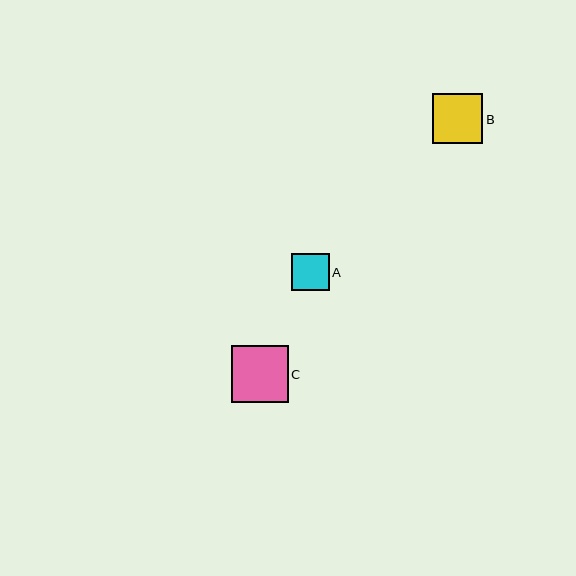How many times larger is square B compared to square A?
Square B is approximately 1.3 times the size of square A.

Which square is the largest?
Square C is the largest with a size of approximately 57 pixels.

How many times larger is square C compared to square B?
Square C is approximately 1.1 times the size of square B.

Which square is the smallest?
Square A is the smallest with a size of approximately 38 pixels.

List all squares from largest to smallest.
From largest to smallest: C, B, A.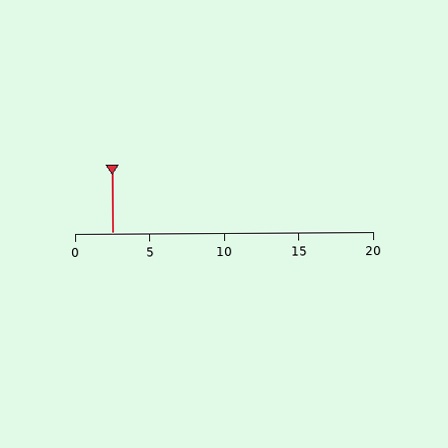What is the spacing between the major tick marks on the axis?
The major ticks are spaced 5 apart.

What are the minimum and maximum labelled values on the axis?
The axis runs from 0 to 20.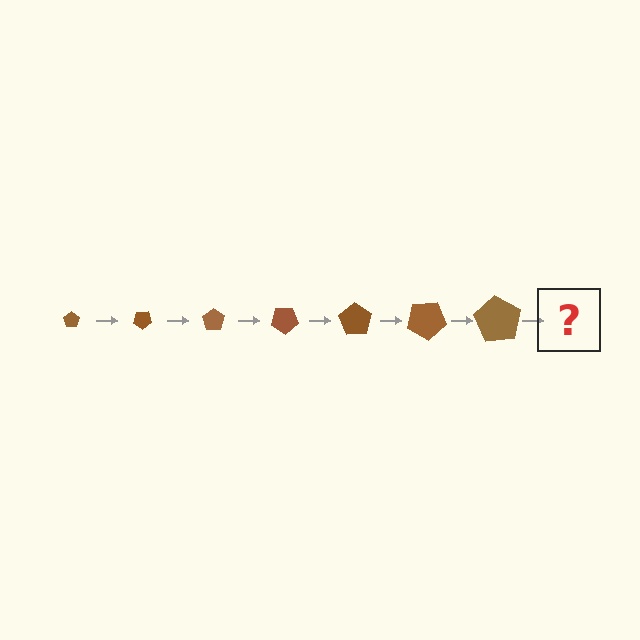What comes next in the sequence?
The next element should be a pentagon, larger than the previous one and rotated 245 degrees from the start.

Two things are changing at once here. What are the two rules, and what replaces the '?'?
The two rules are that the pentagon grows larger each step and it rotates 35 degrees each step. The '?' should be a pentagon, larger than the previous one and rotated 245 degrees from the start.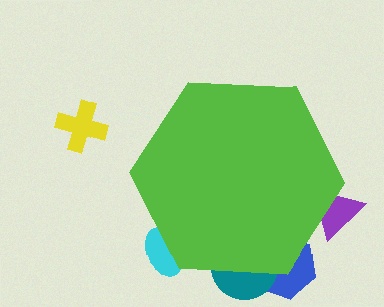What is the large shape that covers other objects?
A lime hexagon.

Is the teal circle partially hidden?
Yes, the teal circle is partially hidden behind the lime hexagon.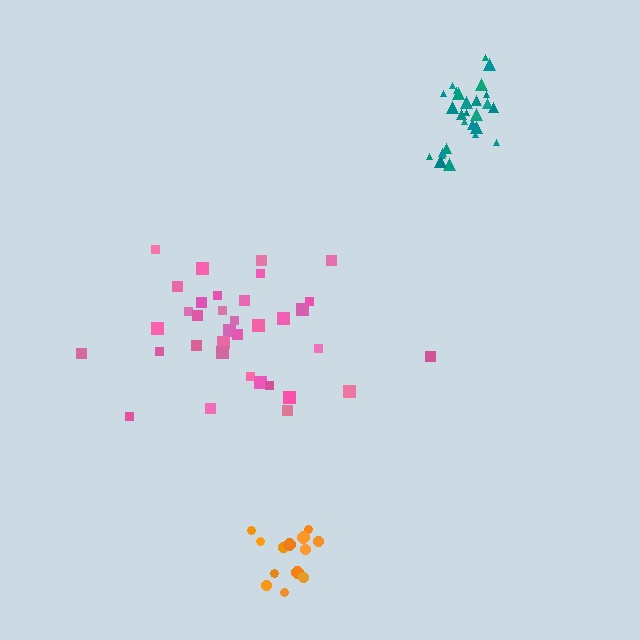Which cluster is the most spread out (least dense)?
Pink.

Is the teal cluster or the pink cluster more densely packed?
Teal.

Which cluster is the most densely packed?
Teal.